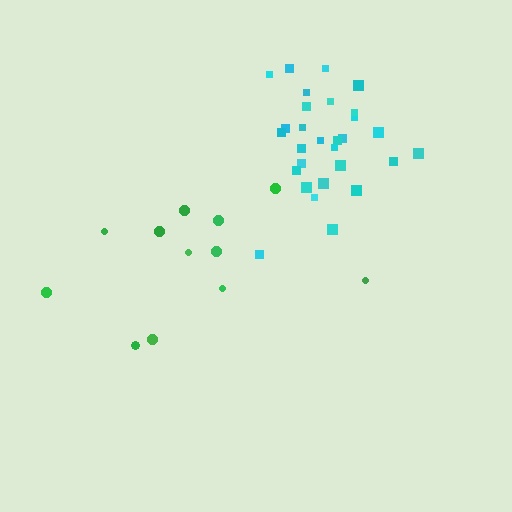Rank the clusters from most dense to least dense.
cyan, green.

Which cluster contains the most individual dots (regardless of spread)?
Cyan (29).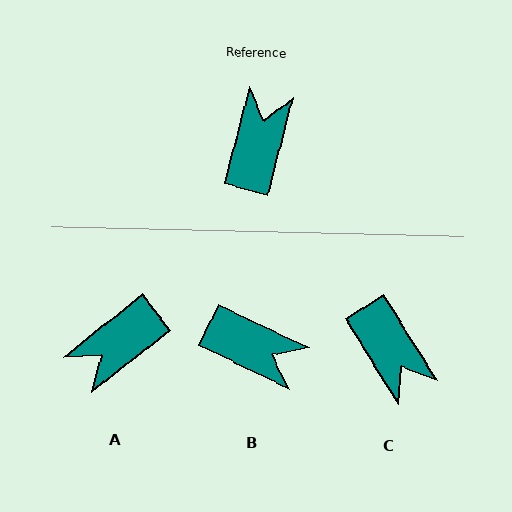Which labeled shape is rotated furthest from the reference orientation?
A, about 142 degrees away.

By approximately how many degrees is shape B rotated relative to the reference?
Approximately 101 degrees clockwise.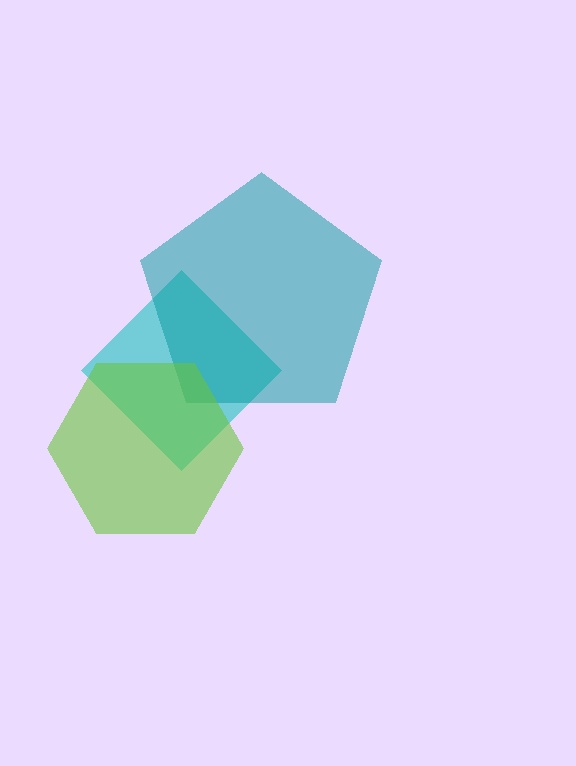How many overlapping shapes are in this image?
There are 3 overlapping shapes in the image.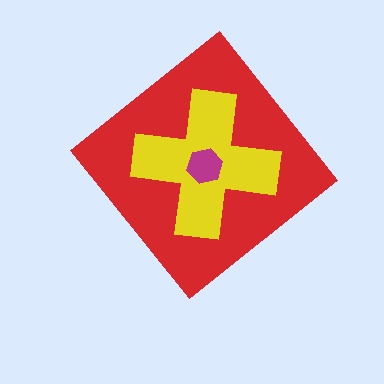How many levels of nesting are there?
3.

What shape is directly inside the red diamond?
The yellow cross.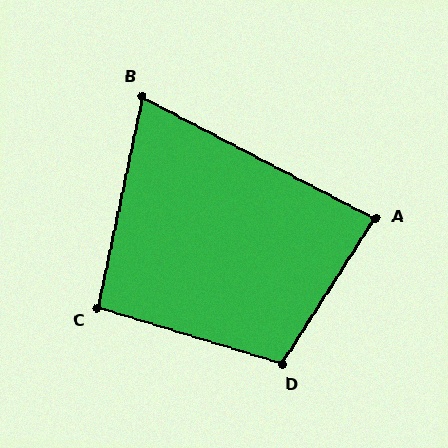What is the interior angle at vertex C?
Approximately 95 degrees (approximately right).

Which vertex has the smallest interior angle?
B, at approximately 74 degrees.